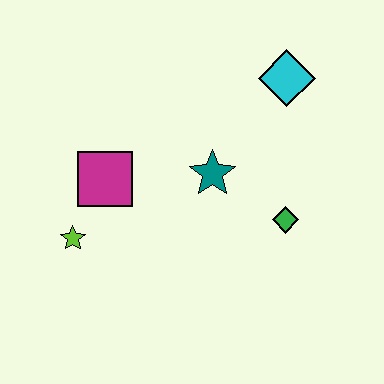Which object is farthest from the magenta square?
The cyan diamond is farthest from the magenta square.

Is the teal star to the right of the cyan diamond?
No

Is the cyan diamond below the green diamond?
No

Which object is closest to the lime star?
The magenta square is closest to the lime star.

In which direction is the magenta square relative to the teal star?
The magenta square is to the left of the teal star.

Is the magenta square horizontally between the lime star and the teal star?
Yes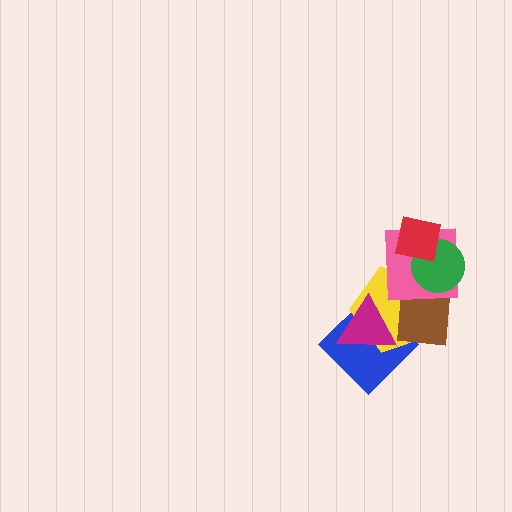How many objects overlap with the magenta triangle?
3 objects overlap with the magenta triangle.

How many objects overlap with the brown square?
4 objects overlap with the brown square.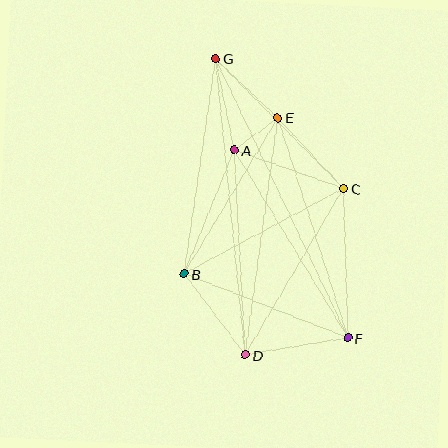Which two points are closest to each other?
Points A and E are closest to each other.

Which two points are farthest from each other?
Points F and G are farthest from each other.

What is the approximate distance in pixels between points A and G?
The distance between A and G is approximately 93 pixels.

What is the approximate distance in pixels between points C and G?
The distance between C and G is approximately 183 pixels.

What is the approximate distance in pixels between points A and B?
The distance between A and B is approximately 133 pixels.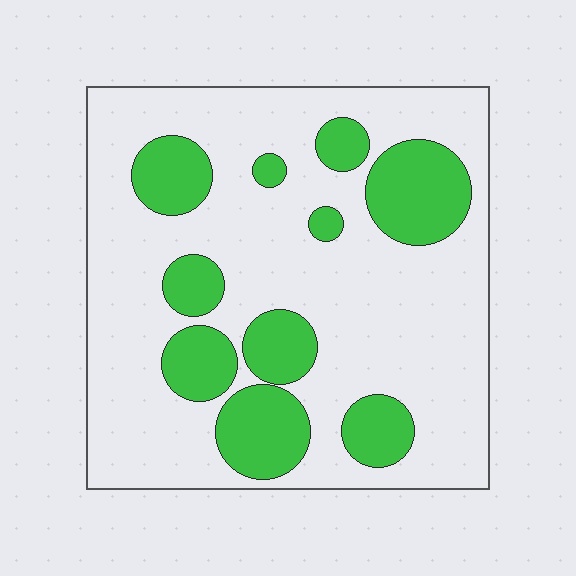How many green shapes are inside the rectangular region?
10.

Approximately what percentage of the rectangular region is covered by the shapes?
Approximately 25%.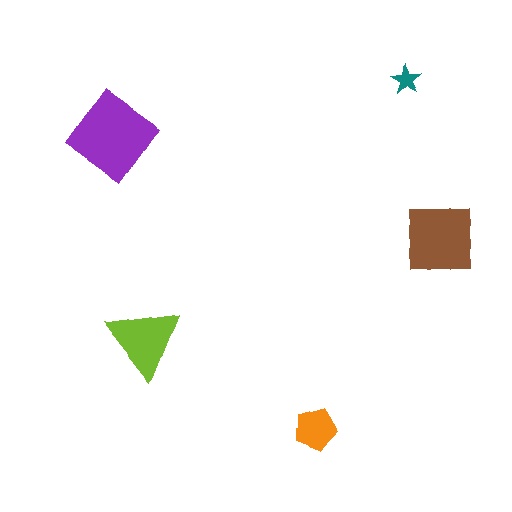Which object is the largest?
The purple diamond.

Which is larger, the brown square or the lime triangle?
The brown square.